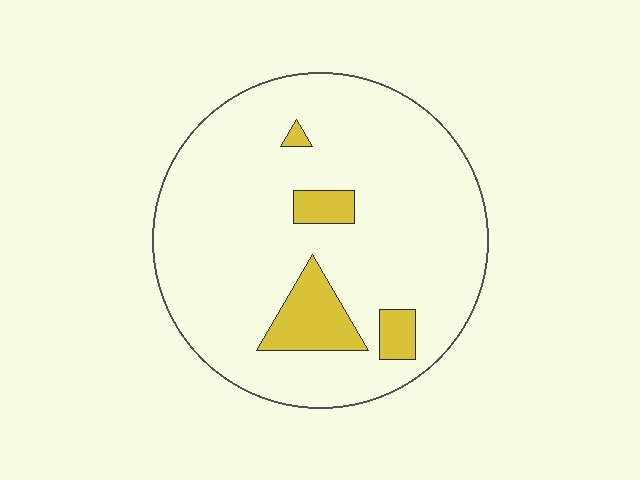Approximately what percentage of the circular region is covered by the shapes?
Approximately 10%.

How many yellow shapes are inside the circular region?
4.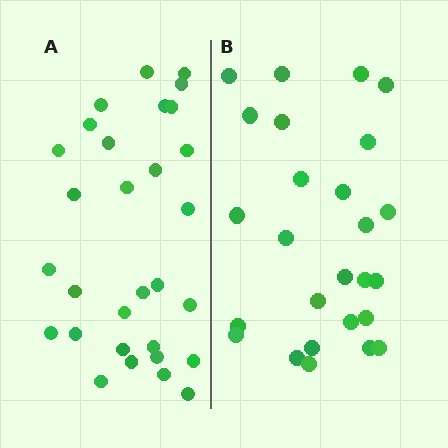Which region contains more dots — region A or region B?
Region A (the left region) has more dots.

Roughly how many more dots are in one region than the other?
Region A has about 4 more dots than region B.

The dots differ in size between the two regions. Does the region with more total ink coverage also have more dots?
No. Region B has more total ink coverage because its dots are larger, but region A actually contains more individual dots. Total area can be misleading — the number of items is what matters here.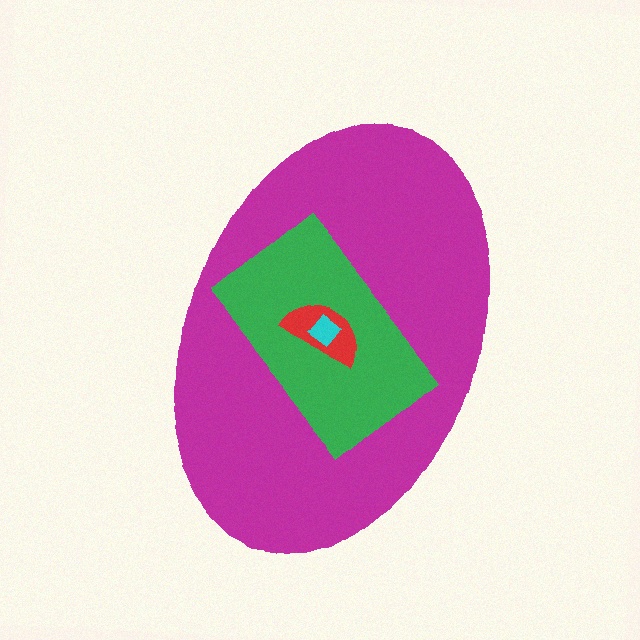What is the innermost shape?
The cyan diamond.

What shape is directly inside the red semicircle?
The cyan diamond.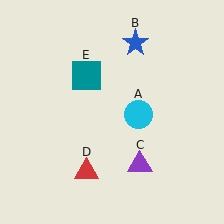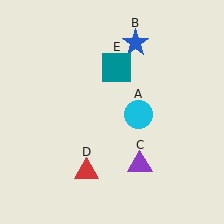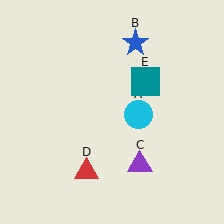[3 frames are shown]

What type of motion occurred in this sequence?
The teal square (object E) rotated clockwise around the center of the scene.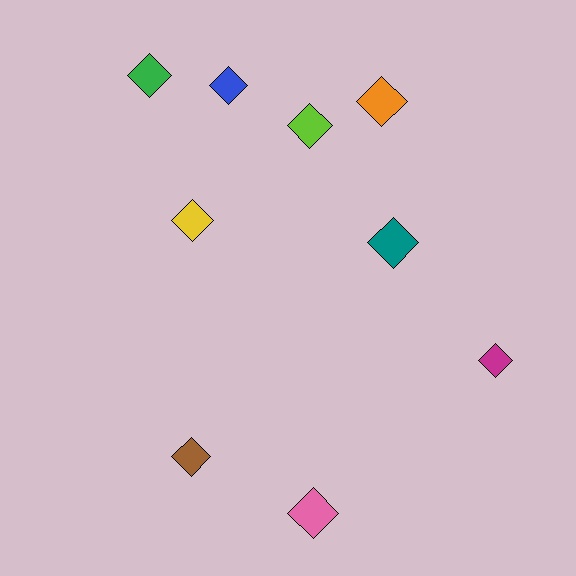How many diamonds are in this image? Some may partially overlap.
There are 9 diamonds.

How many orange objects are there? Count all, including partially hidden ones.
There is 1 orange object.